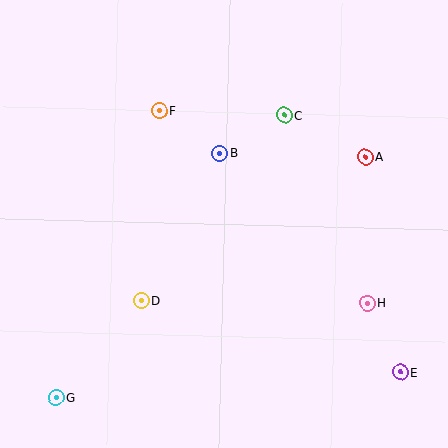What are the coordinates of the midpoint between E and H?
The midpoint between E and H is at (384, 337).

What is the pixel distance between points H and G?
The distance between H and G is 326 pixels.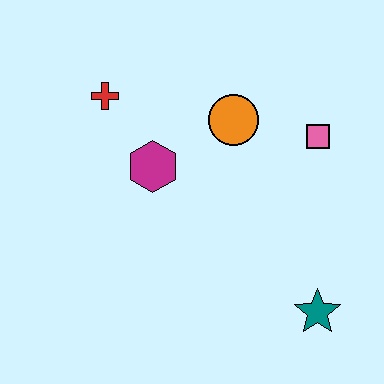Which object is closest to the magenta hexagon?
The red cross is closest to the magenta hexagon.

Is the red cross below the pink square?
No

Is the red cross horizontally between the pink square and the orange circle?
No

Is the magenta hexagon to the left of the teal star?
Yes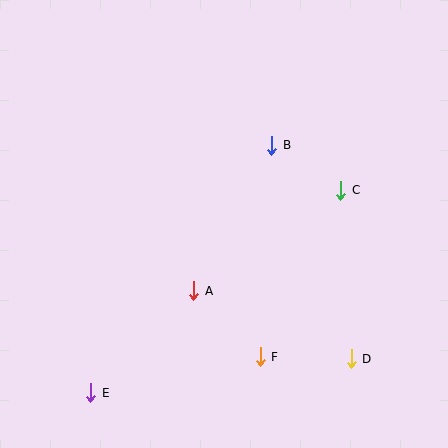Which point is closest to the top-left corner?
Point B is closest to the top-left corner.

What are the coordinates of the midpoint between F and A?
The midpoint between F and A is at (227, 324).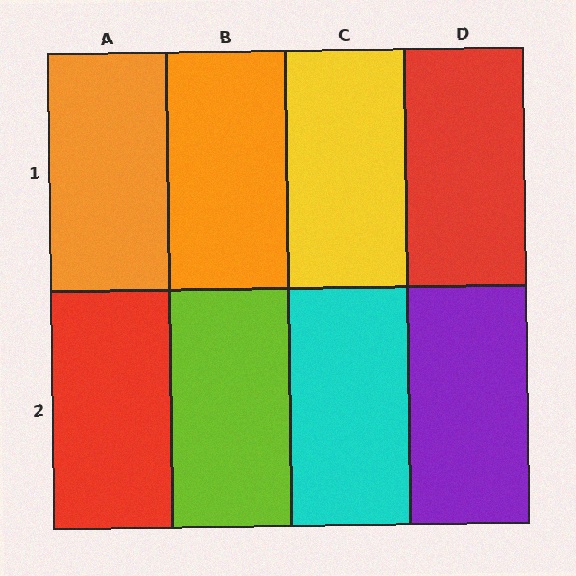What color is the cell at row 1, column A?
Orange.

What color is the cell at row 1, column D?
Red.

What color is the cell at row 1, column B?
Orange.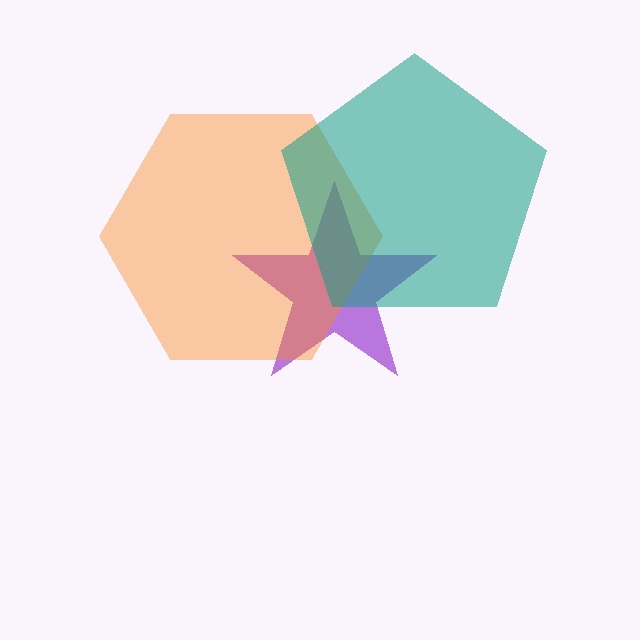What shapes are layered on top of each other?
The layered shapes are: a purple star, an orange hexagon, a teal pentagon.